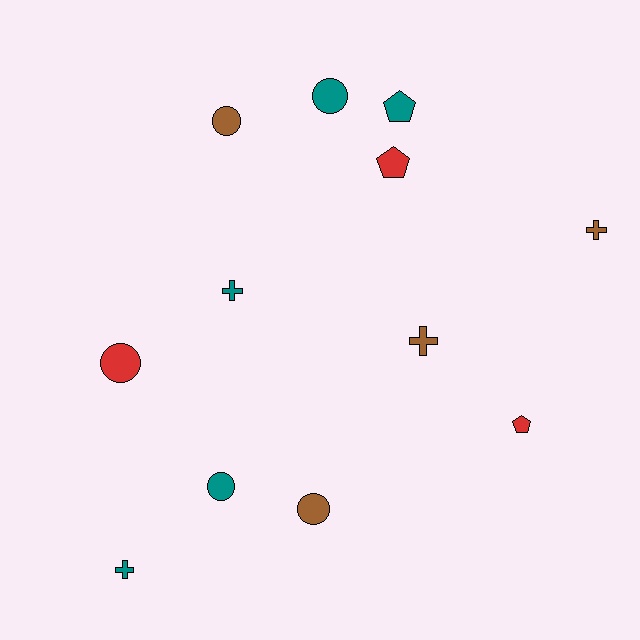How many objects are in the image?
There are 12 objects.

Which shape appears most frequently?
Circle, with 5 objects.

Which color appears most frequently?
Teal, with 5 objects.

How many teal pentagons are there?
There is 1 teal pentagon.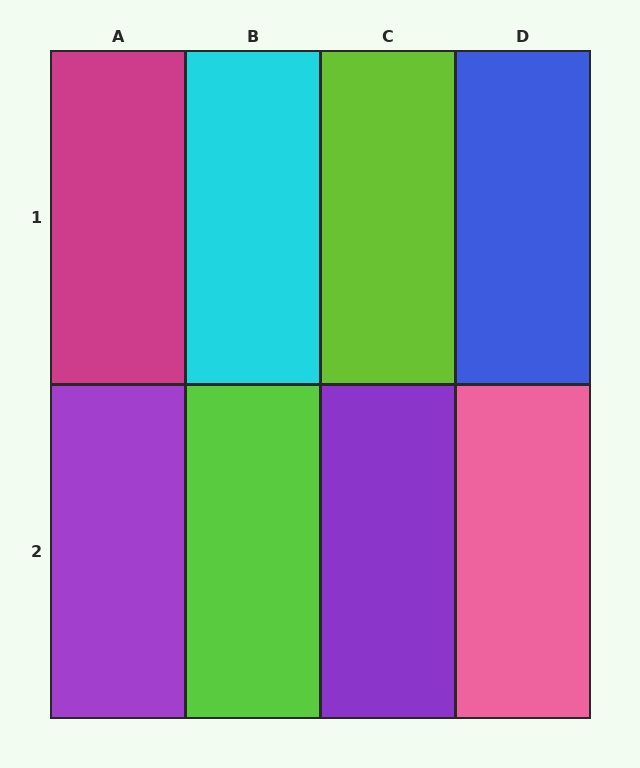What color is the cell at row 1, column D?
Blue.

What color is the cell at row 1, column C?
Lime.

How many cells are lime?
2 cells are lime.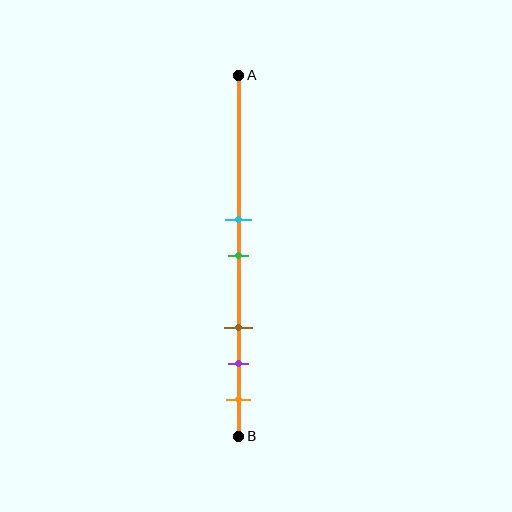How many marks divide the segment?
There are 5 marks dividing the segment.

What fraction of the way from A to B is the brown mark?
The brown mark is approximately 70% (0.7) of the way from A to B.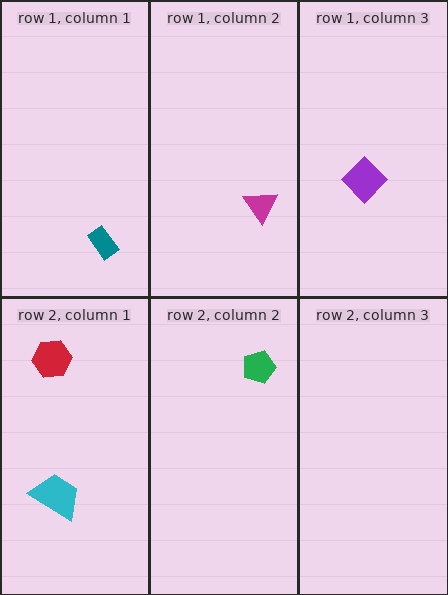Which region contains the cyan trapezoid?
The row 2, column 1 region.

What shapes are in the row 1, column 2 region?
The magenta triangle.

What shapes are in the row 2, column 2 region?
The green pentagon.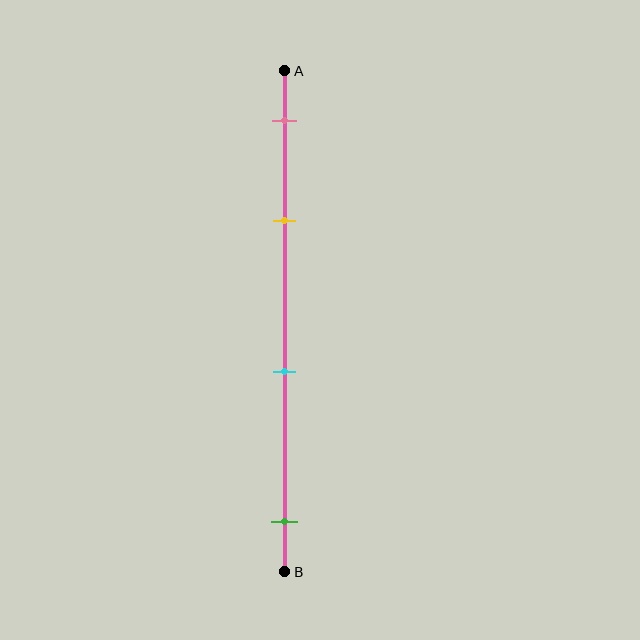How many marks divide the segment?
There are 4 marks dividing the segment.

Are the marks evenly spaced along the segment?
No, the marks are not evenly spaced.